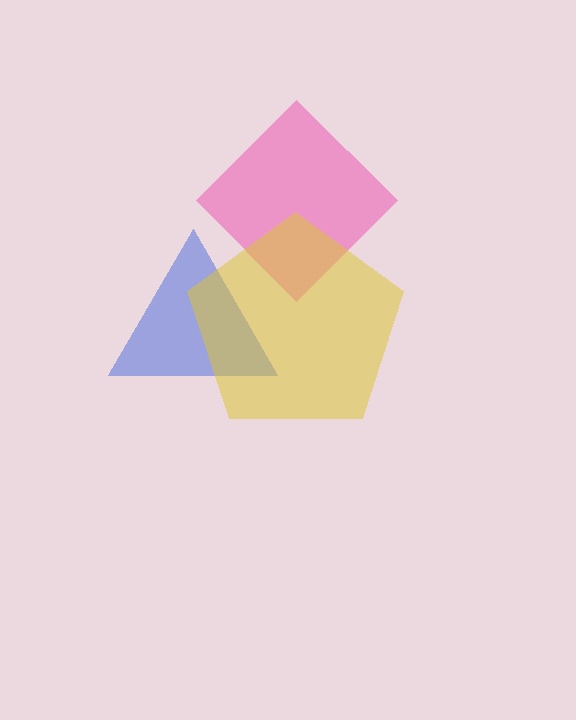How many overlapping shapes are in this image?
There are 3 overlapping shapes in the image.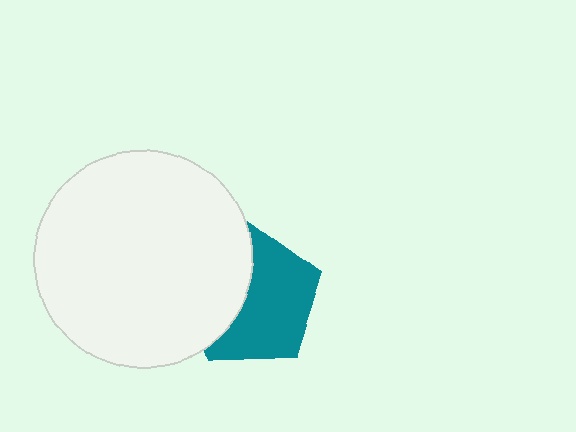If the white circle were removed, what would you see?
You would see the complete teal pentagon.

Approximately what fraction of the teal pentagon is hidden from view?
Roughly 40% of the teal pentagon is hidden behind the white circle.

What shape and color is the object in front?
The object in front is a white circle.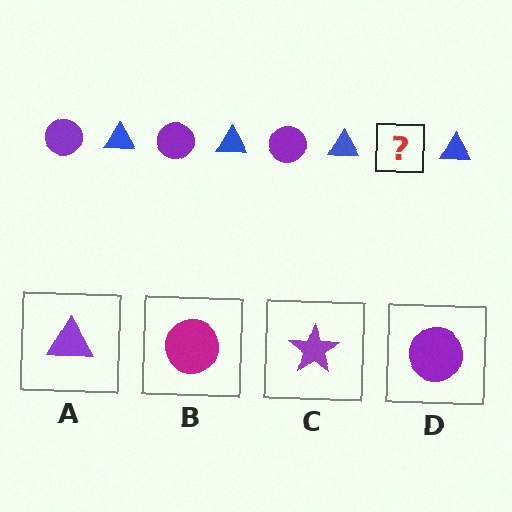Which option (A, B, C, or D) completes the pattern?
D.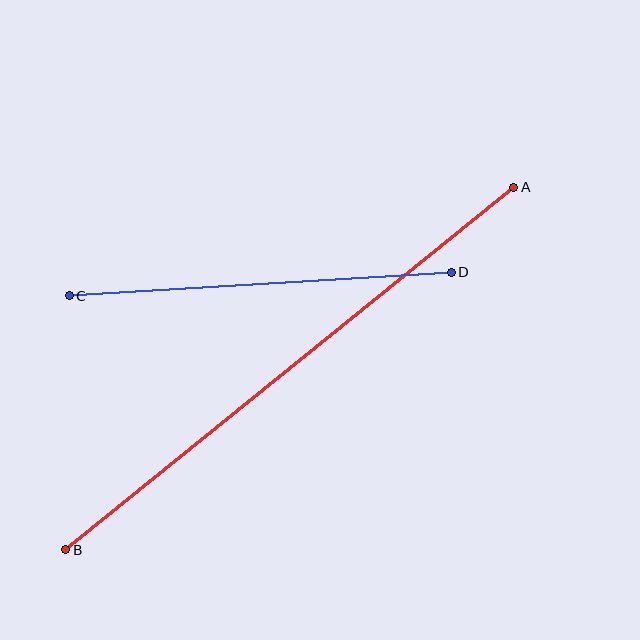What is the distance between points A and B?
The distance is approximately 576 pixels.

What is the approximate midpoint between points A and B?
The midpoint is at approximately (290, 369) pixels.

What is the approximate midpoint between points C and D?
The midpoint is at approximately (260, 284) pixels.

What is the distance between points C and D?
The distance is approximately 383 pixels.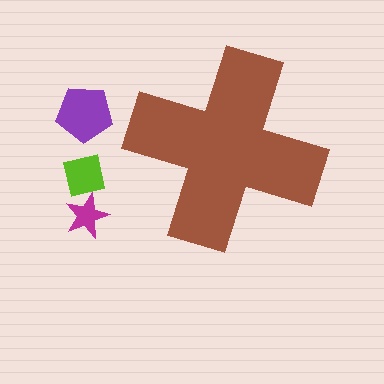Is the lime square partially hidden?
No, the lime square is fully visible.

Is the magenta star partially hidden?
No, the magenta star is fully visible.